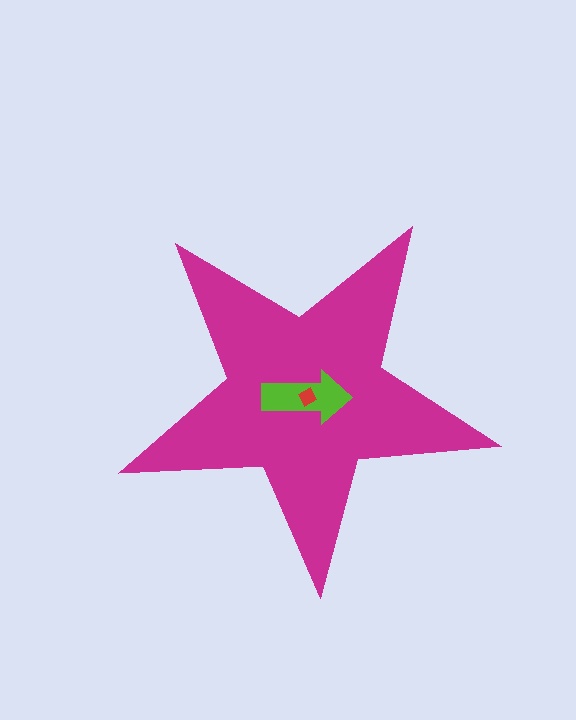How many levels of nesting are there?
3.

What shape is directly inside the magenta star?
The lime arrow.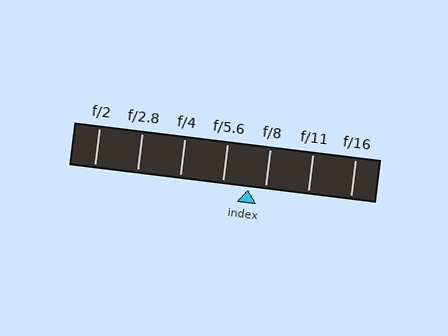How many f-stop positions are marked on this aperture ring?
There are 7 f-stop positions marked.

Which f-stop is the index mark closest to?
The index mark is closest to f/8.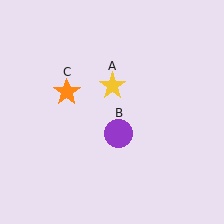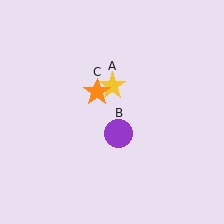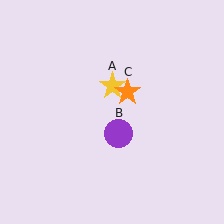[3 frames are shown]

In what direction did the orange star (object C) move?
The orange star (object C) moved right.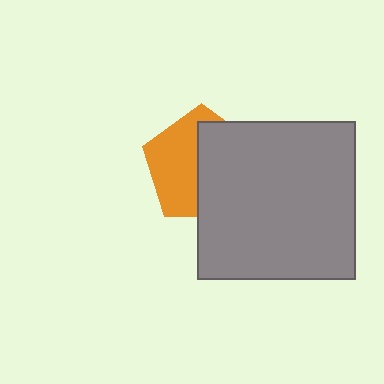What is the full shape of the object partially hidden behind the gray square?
The partially hidden object is an orange pentagon.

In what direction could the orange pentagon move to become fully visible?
The orange pentagon could move left. That would shift it out from behind the gray square entirely.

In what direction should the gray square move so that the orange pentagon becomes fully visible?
The gray square should move right. That is the shortest direction to clear the overlap and leave the orange pentagon fully visible.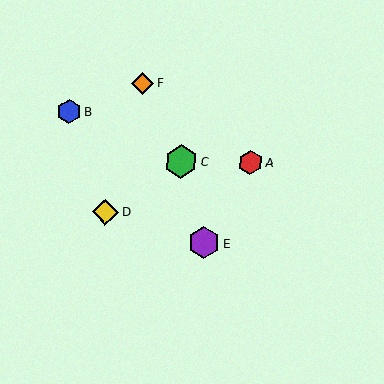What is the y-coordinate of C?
Object C is at y≈161.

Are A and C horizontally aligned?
Yes, both are at y≈163.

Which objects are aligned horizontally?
Objects A, C are aligned horizontally.